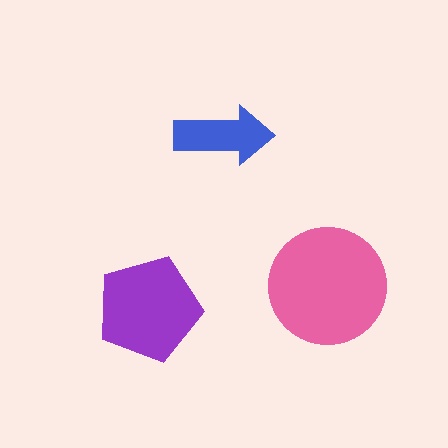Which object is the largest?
The pink circle.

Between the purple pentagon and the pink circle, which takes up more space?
The pink circle.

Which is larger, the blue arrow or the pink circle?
The pink circle.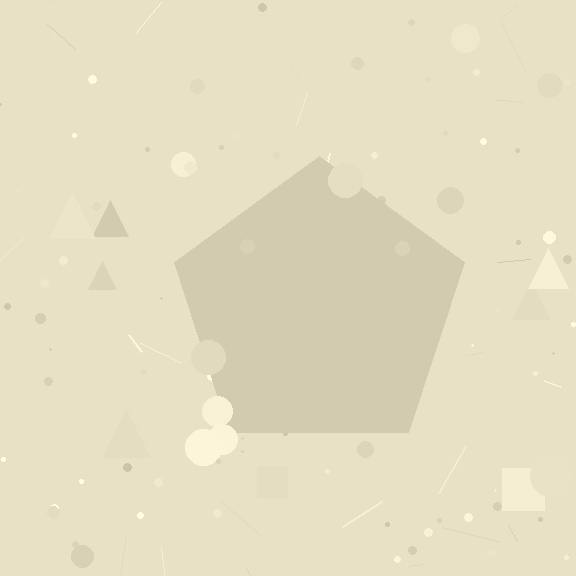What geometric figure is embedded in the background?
A pentagon is embedded in the background.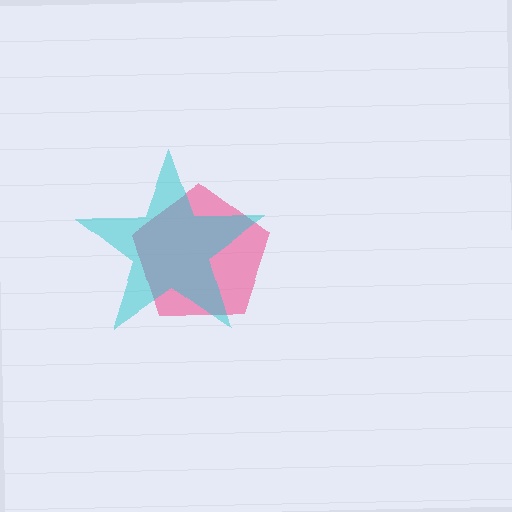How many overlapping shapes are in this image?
There are 2 overlapping shapes in the image.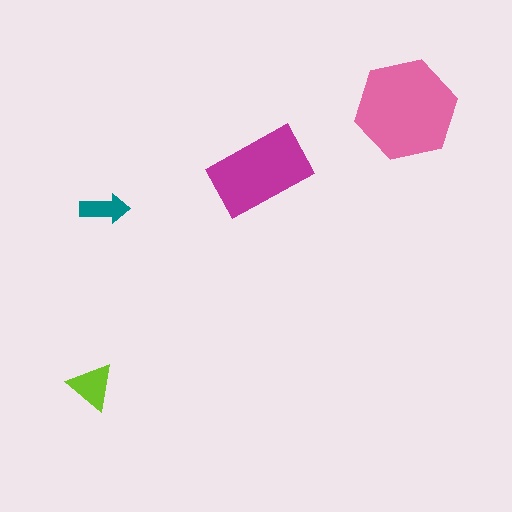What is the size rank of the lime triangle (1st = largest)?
3rd.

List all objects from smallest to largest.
The teal arrow, the lime triangle, the magenta rectangle, the pink hexagon.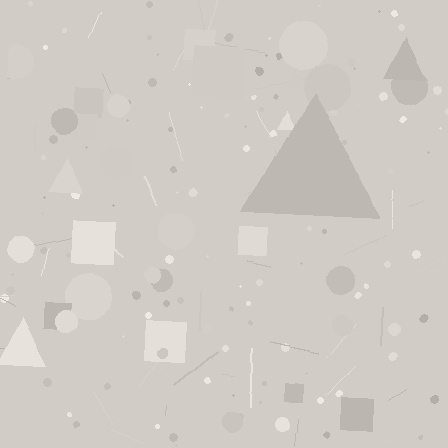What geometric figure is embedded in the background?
A triangle is embedded in the background.